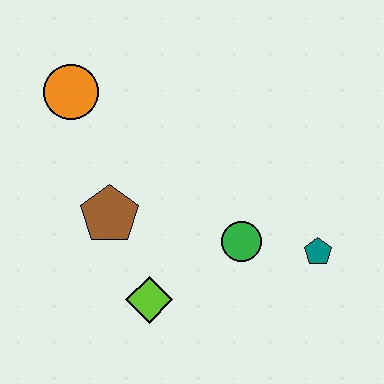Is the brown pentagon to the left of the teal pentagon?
Yes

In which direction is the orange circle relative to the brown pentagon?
The orange circle is above the brown pentagon.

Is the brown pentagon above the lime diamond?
Yes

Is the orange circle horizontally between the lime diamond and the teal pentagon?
No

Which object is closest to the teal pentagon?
The green circle is closest to the teal pentagon.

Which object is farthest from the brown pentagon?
The teal pentagon is farthest from the brown pentagon.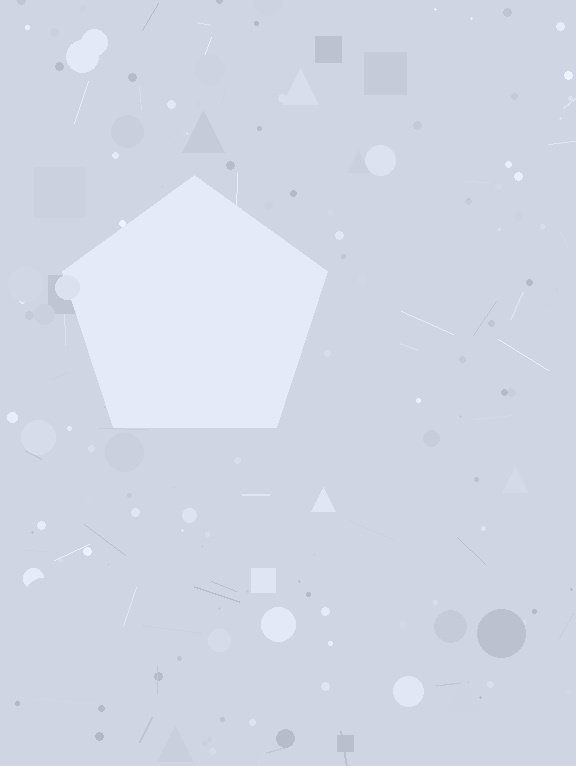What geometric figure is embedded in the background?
A pentagon is embedded in the background.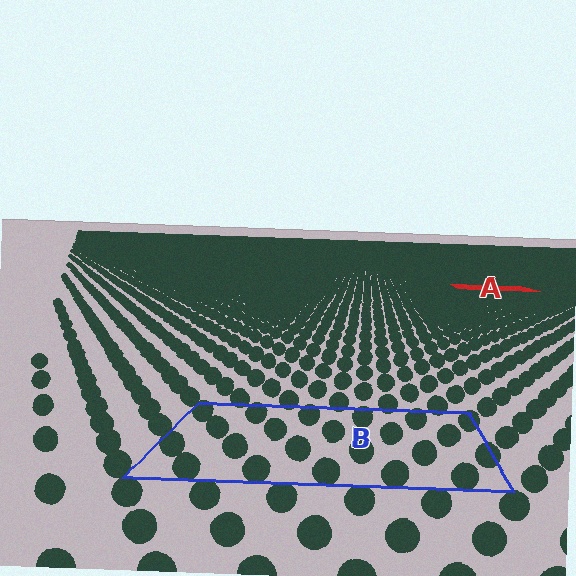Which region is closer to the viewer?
Region B is closer. The texture elements there are larger and more spread out.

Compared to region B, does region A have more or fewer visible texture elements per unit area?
Region A has more texture elements per unit area — they are packed more densely because it is farther away.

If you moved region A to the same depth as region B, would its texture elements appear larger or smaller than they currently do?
They would appear larger. At a closer depth, the same texture elements are projected at a bigger on-screen size.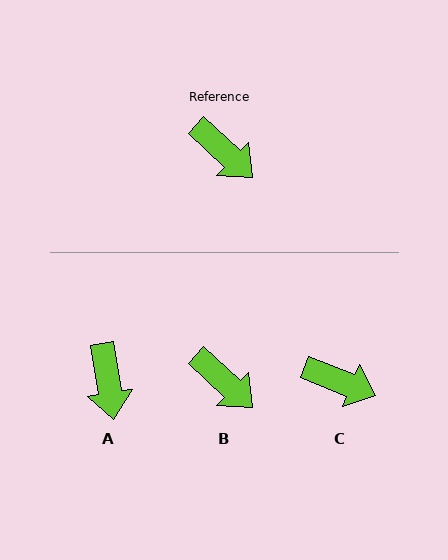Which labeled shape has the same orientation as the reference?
B.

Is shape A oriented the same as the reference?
No, it is off by about 38 degrees.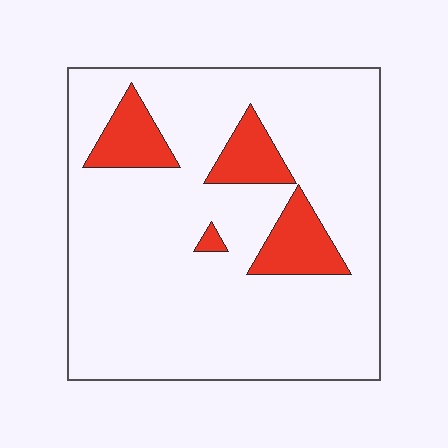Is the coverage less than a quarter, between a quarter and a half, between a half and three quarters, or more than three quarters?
Less than a quarter.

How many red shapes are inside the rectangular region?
4.